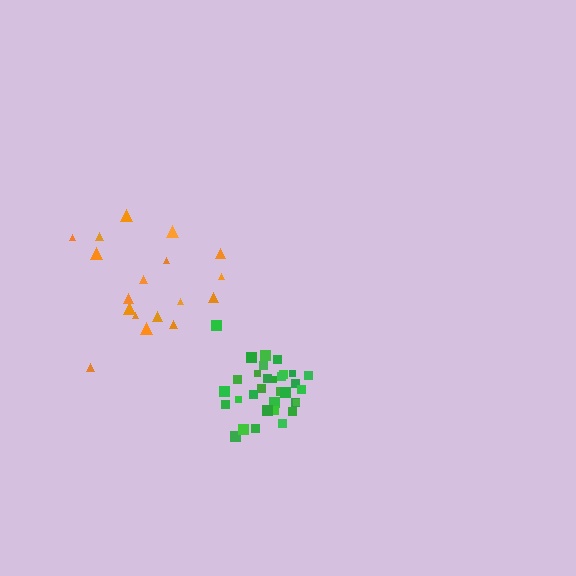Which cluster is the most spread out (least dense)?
Orange.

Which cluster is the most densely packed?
Green.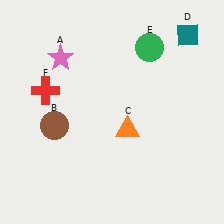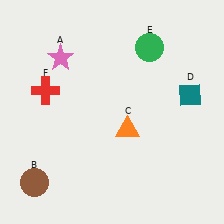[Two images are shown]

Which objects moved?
The objects that moved are: the brown circle (B), the teal diamond (D).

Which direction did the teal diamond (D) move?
The teal diamond (D) moved down.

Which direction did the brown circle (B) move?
The brown circle (B) moved down.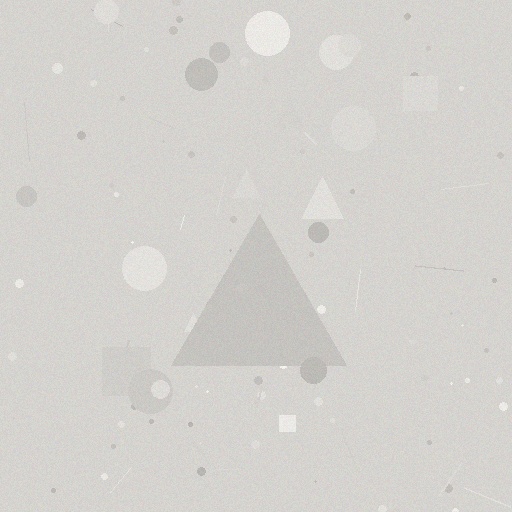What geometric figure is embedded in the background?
A triangle is embedded in the background.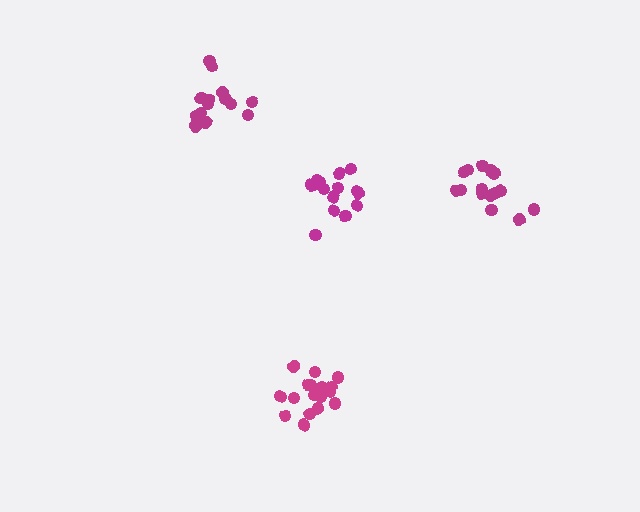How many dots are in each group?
Group 1: 15 dots, Group 2: 15 dots, Group 3: 17 dots, Group 4: 14 dots (61 total).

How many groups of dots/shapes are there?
There are 4 groups.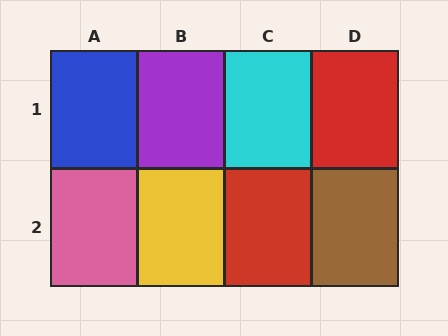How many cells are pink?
1 cell is pink.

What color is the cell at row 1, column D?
Red.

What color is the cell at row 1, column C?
Cyan.